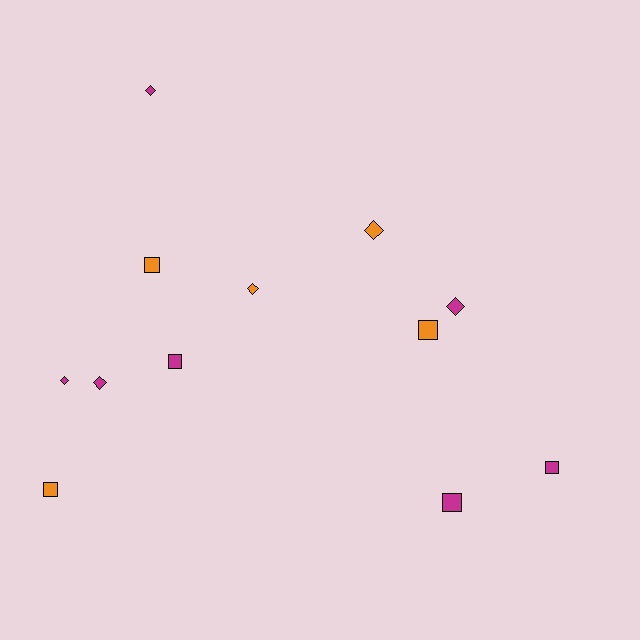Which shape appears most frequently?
Diamond, with 6 objects.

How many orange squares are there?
There are 3 orange squares.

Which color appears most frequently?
Magenta, with 7 objects.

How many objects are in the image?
There are 12 objects.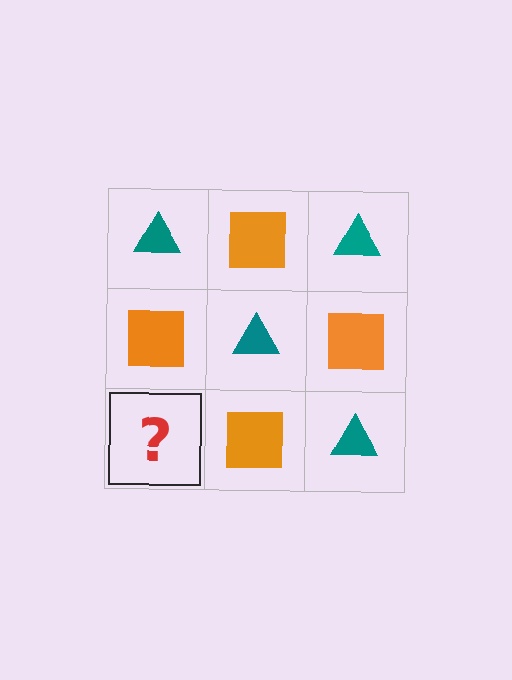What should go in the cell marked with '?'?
The missing cell should contain a teal triangle.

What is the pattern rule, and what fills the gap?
The rule is that it alternates teal triangle and orange square in a checkerboard pattern. The gap should be filled with a teal triangle.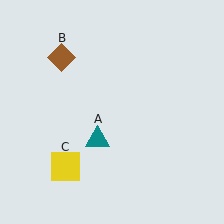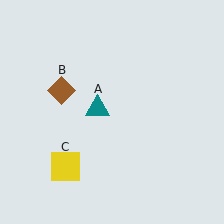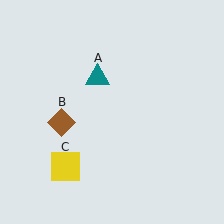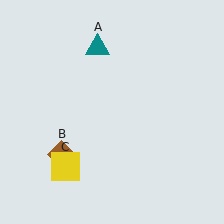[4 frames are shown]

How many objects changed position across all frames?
2 objects changed position: teal triangle (object A), brown diamond (object B).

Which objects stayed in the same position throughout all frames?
Yellow square (object C) remained stationary.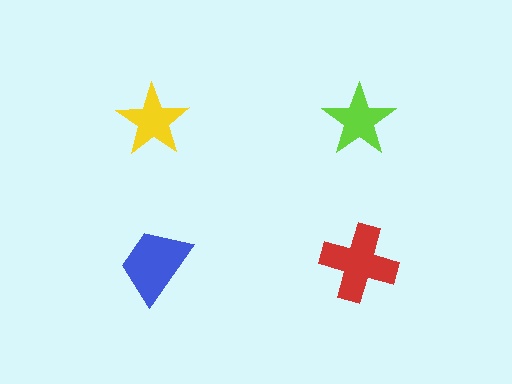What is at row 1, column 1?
A yellow star.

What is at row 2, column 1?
A blue trapezoid.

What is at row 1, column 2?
A lime star.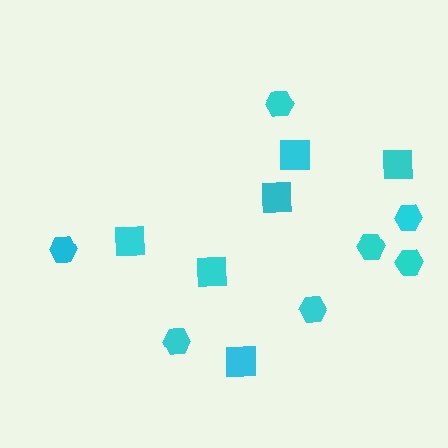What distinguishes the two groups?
There are 2 groups: one group of hexagons (7) and one group of squares (6).